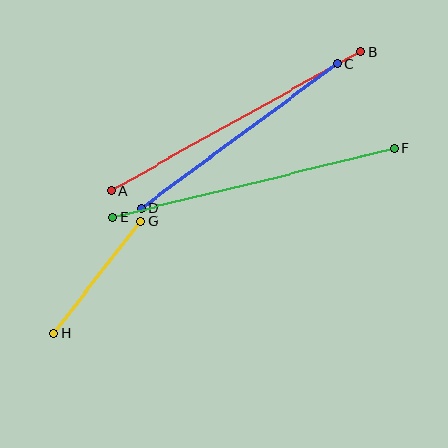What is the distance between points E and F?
The distance is approximately 290 pixels.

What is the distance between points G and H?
The distance is approximately 143 pixels.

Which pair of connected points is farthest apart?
Points E and F are farthest apart.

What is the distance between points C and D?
The distance is approximately 243 pixels.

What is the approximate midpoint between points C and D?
The midpoint is at approximately (239, 136) pixels.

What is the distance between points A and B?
The distance is approximately 286 pixels.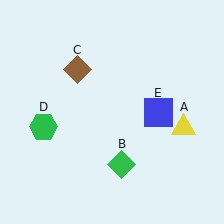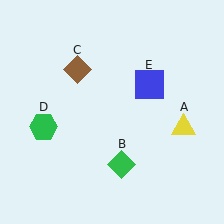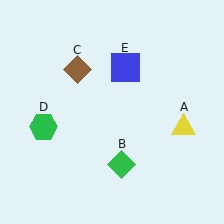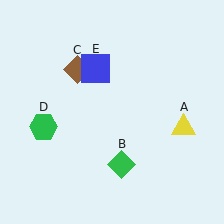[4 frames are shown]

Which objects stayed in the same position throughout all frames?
Yellow triangle (object A) and green diamond (object B) and brown diamond (object C) and green hexagon (object D) remained stationary.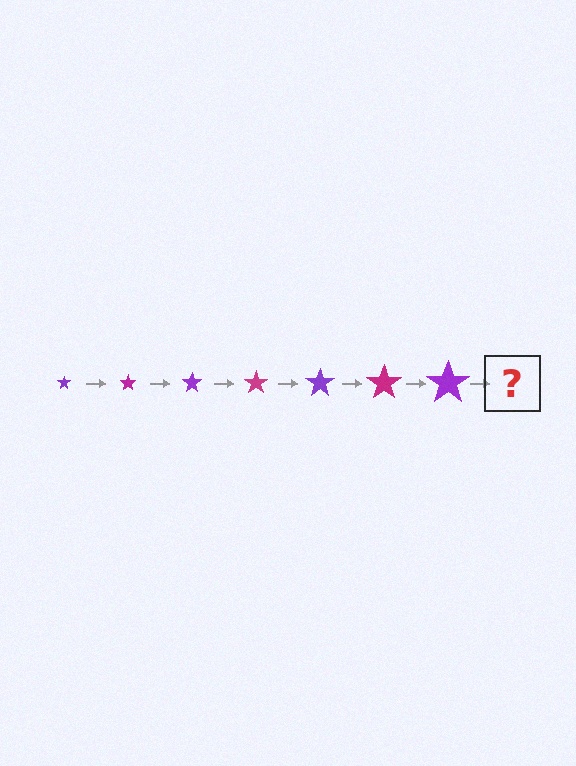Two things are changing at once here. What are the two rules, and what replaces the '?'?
The two rules are that the star grows larger each step and the color cycles through purple and magenta. The '?' should be a magenta star, larger than the previous one.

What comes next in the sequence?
The next element should be a magenta star, larger than the previous one.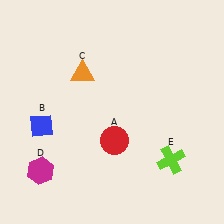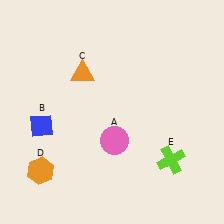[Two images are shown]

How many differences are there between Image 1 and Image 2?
There are 2 differences between the two images.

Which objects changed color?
A changed from red to pink. D changed from magenta to orange.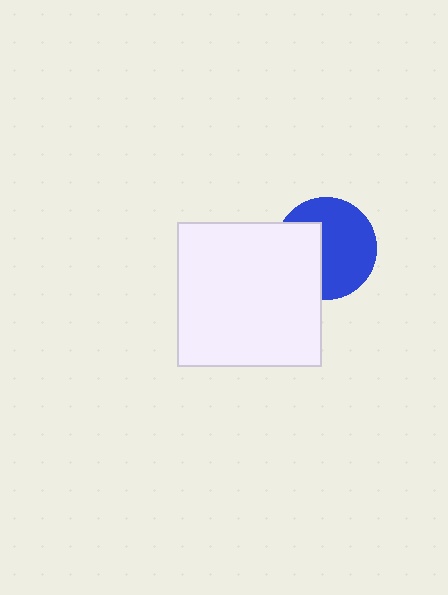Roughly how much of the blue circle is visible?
About half of it is visible (roughly 63%).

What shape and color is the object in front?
The object in front is a white square.